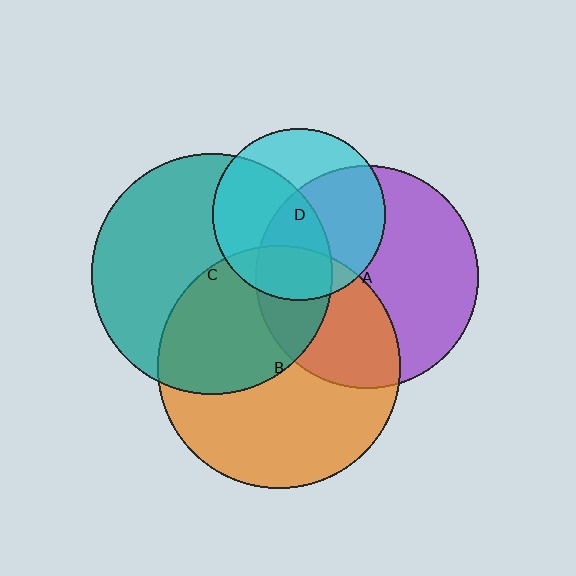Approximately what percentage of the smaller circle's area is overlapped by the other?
Approximately 40%.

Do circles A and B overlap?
Yes.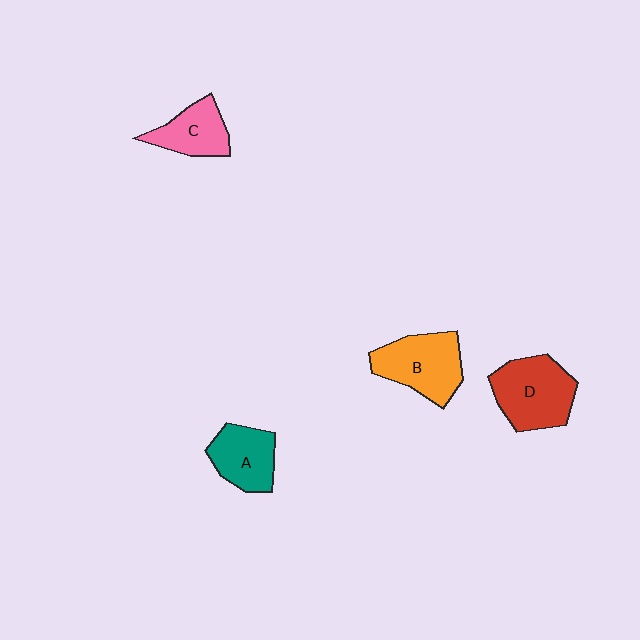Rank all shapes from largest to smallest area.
From largest to smallest: D (red), B (orange), A (teal), C (pink).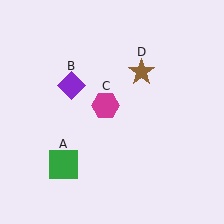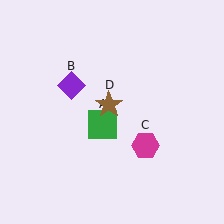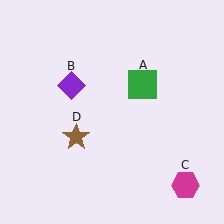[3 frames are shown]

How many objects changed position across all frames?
3 objects changed position: green square (object A), magenta hexagon (object C), brown star (object D).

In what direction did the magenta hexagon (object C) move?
The magenta hexagon (object C) moved down and to the right.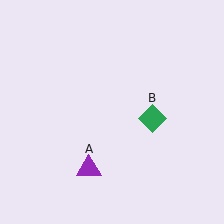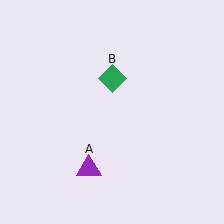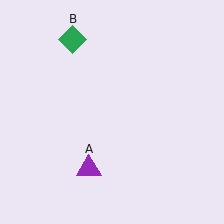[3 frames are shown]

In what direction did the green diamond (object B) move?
The green diamond (object B) moved up and to the left.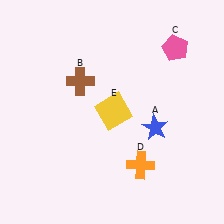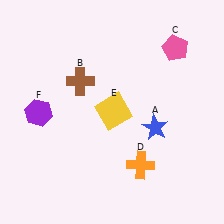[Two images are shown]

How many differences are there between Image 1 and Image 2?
There is 1 difference between the two images.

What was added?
A purple hexagon (F) was added in Image 2.